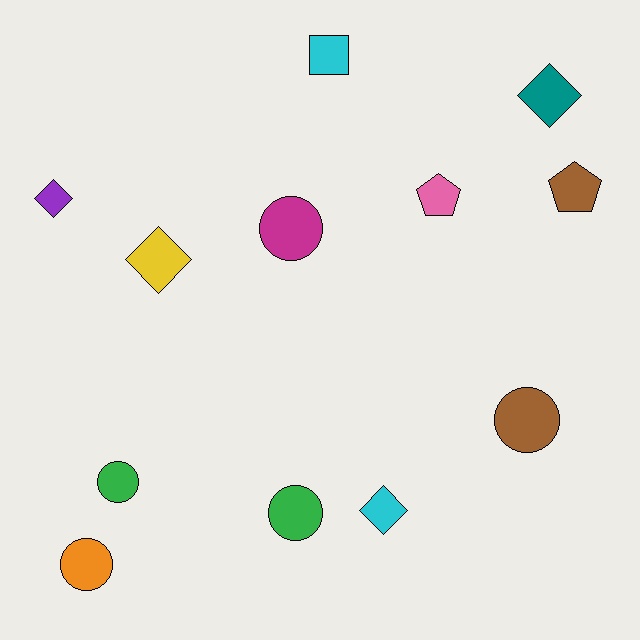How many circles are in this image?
There are 5 circles.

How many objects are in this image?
There are 12 objects.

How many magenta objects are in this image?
There is 1 magenta object.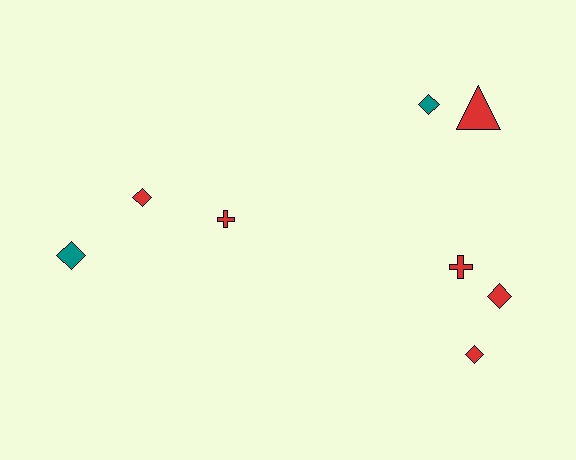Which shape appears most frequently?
Diamond, with 5 objects.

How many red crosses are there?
There are 2 red crosses.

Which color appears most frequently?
Red, with 6 objects.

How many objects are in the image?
There are 8 objects.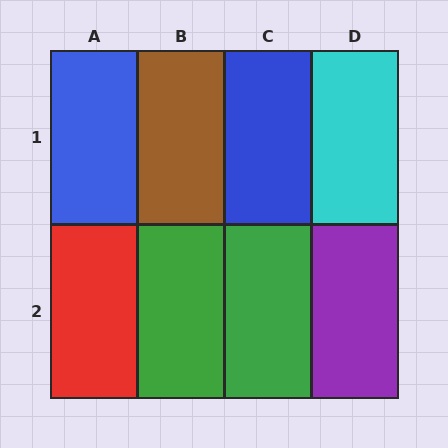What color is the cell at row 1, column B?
Brown.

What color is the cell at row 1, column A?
Blue.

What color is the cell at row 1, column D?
Cyan.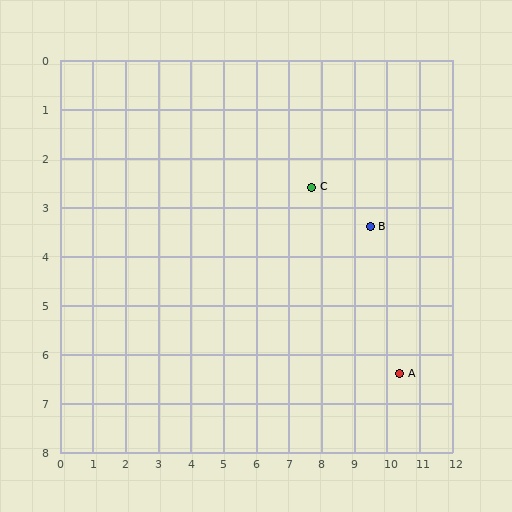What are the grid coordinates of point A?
Point A is at approximately (10.4, 6.4).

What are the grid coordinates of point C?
Point C is at approximately (7.7, 2.6).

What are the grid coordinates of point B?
Point B is at approximately (9.5, 3.4).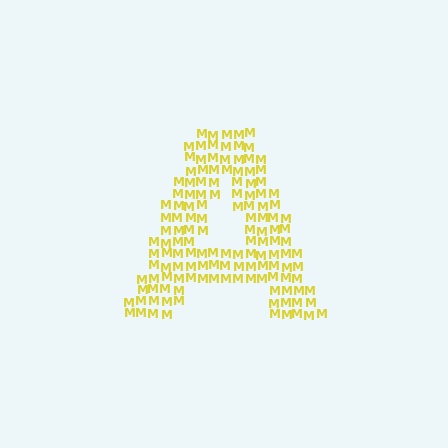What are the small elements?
The small elements are letter M's.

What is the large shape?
The large shape is the letter A.